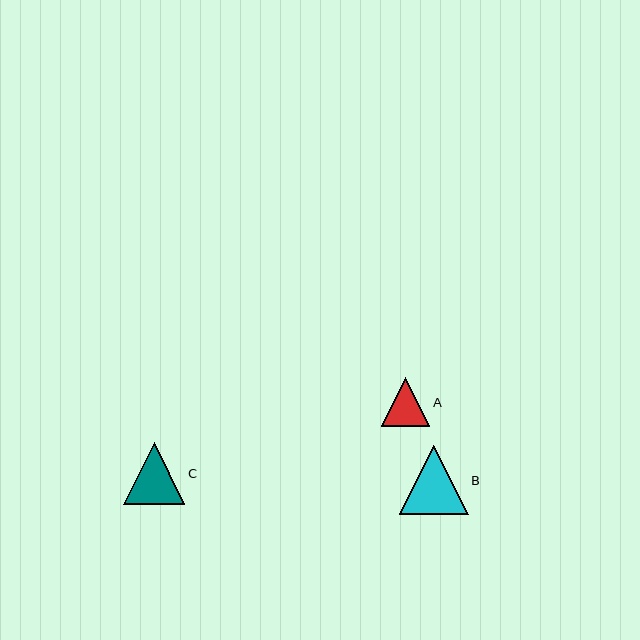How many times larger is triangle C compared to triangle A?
Triangle C is approximately 1.3 times the size of triangle A.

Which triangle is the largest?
Triangle B is the largest with a size of approximately 69 pixels.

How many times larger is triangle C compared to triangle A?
Triangle C is approximately 1.3 times the size of triangle A.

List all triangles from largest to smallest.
From largest to smallest: B, C, A.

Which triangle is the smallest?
Triangle A is the smallest with a size of approximately 49 pixels.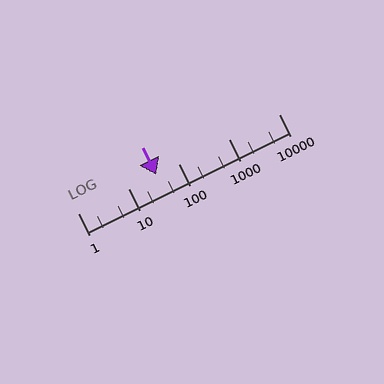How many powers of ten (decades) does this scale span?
The scale spans 4 decades, from 1 to 10000.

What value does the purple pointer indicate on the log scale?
The pointer indicates approximately 36.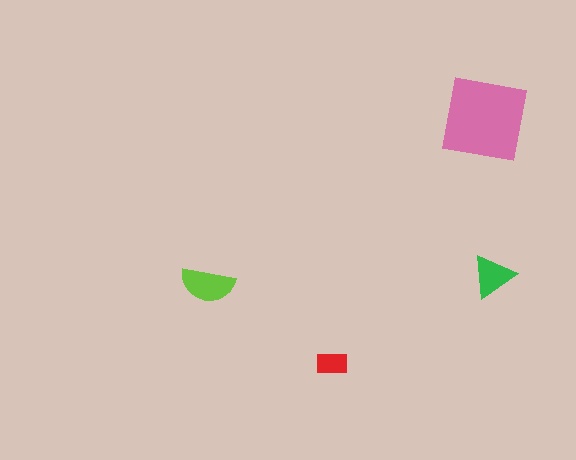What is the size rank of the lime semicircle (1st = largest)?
2nd.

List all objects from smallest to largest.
The red rectangle, the green triangle, the lime semicircle, the pink square.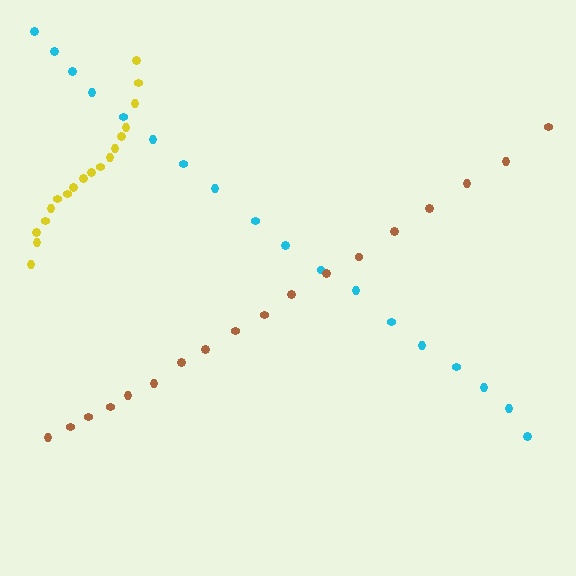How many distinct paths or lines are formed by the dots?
There are 3 distinct paths.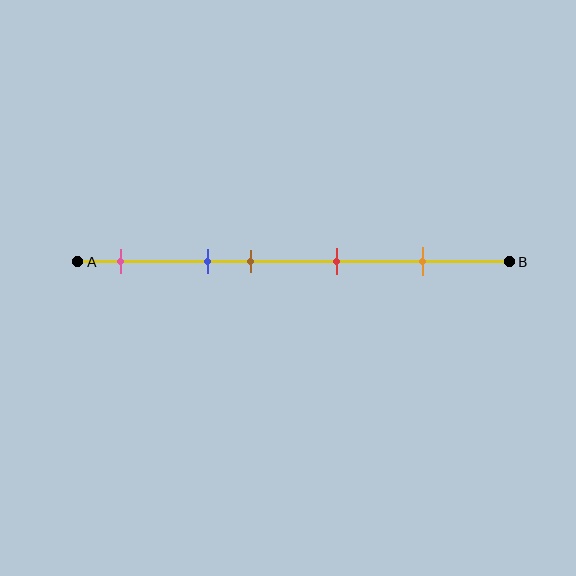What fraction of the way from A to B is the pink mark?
The pink mark is approximately 10% (0.1) of the way from A to B.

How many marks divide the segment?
There are 5 marks dividing the segment.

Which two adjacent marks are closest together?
The blue and brown marks are the closest adjacent pair.